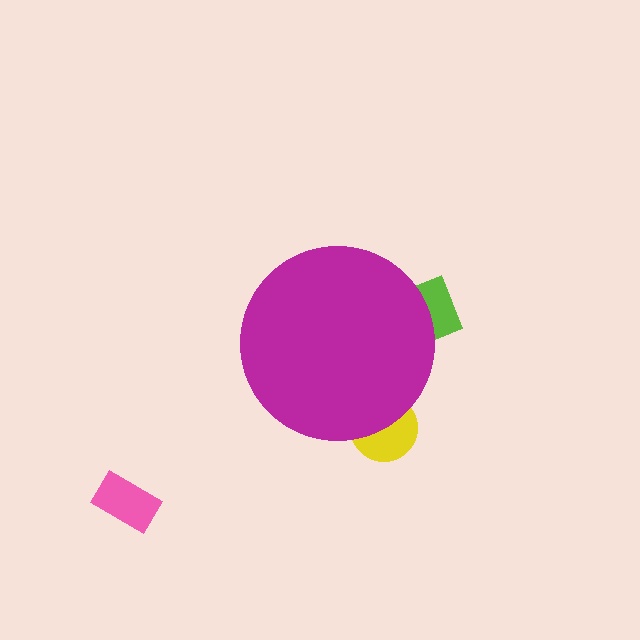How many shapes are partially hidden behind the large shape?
2 shapes are partially hidden.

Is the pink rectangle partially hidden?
No, the pink rectangle is fully visible.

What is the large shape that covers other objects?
A magenta circle.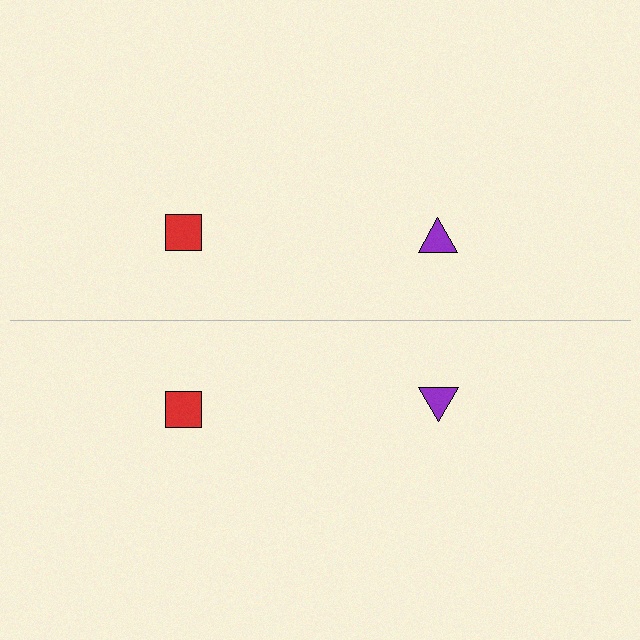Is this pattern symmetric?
Yes, this pattern has bilateral (reflection) symmetry.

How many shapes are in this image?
There are 4 shapes in this image.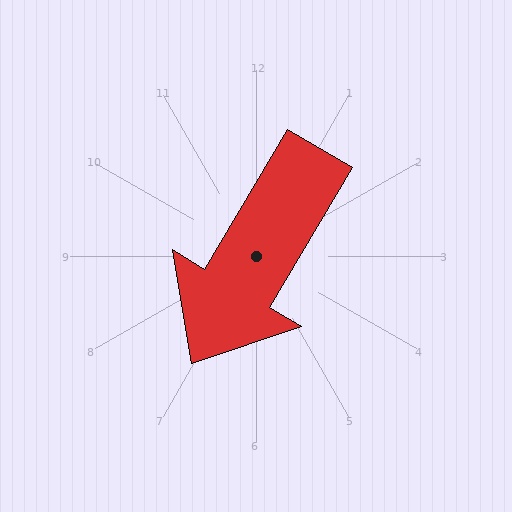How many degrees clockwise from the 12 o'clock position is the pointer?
Approximately 211 degrees.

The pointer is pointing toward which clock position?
Roughly 7 o'clock.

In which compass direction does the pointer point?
Southwest.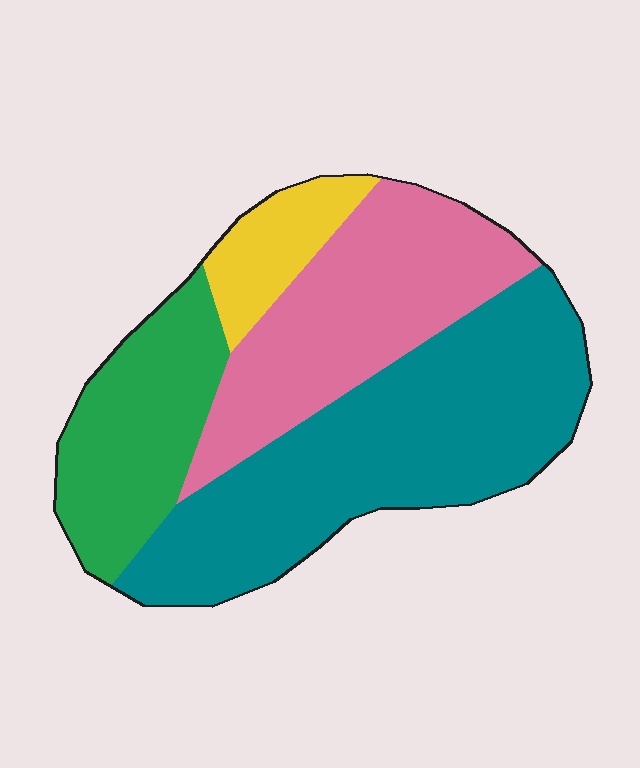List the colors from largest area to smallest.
From largest to smallest: teal, pink, green, yellow.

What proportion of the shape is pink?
Pink covers roughly 30% of the shape.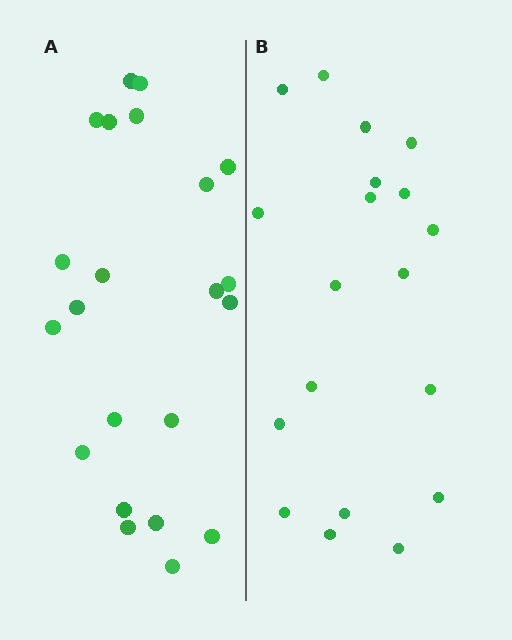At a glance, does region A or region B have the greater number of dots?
Region A (the left region) has more dots.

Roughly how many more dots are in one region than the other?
Region A has just a few more — roughly 2 or 3 more dots than region B.